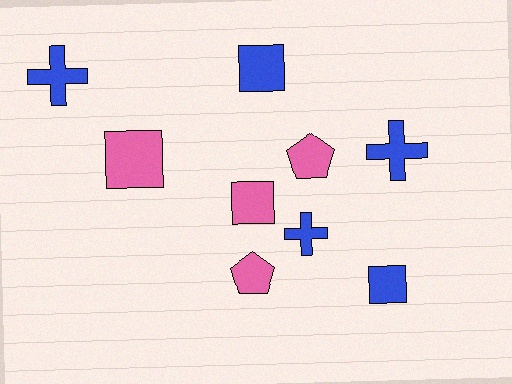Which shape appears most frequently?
Square, with 4 objects.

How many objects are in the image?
There are 9 objects.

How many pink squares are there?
There are 2 pink squares.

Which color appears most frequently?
Blue, with 5 objects.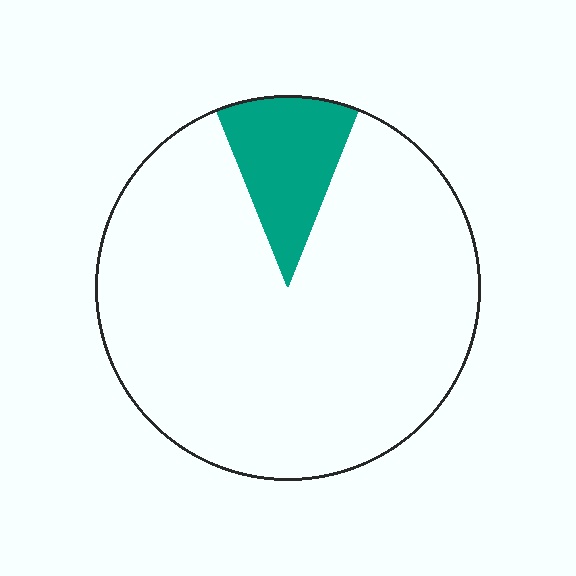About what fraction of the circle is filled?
About one eighth (1/8).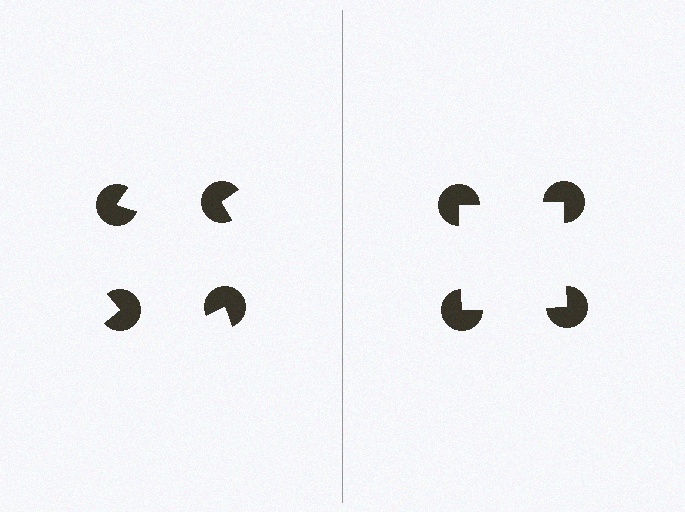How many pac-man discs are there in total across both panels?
8 — 4 on each side.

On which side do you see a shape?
An illusory square appears on the right side. On the left side the wedge cuts are rotated, so no coherent shape forms.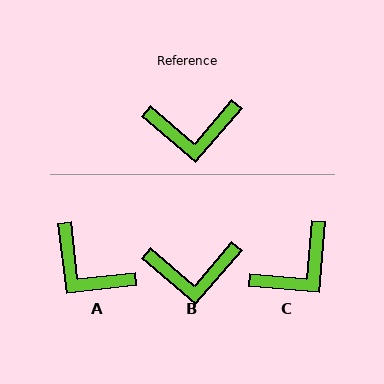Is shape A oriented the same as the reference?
No, it is off by about 43 degrees.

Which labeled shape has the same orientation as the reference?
B.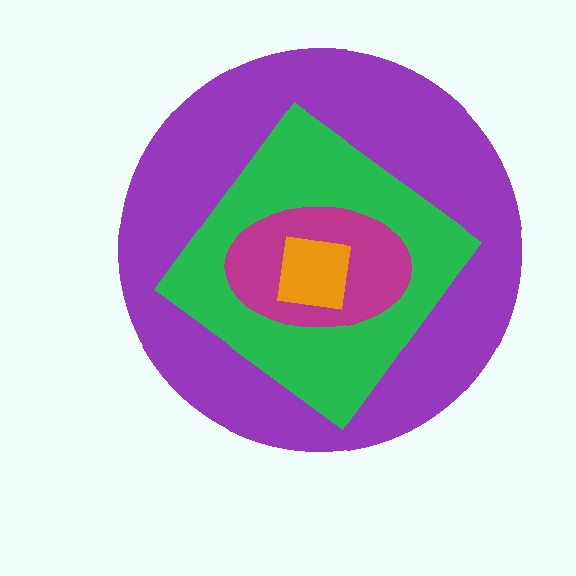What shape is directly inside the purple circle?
The green diamond.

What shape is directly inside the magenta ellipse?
The orange square.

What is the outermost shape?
The purple circle.